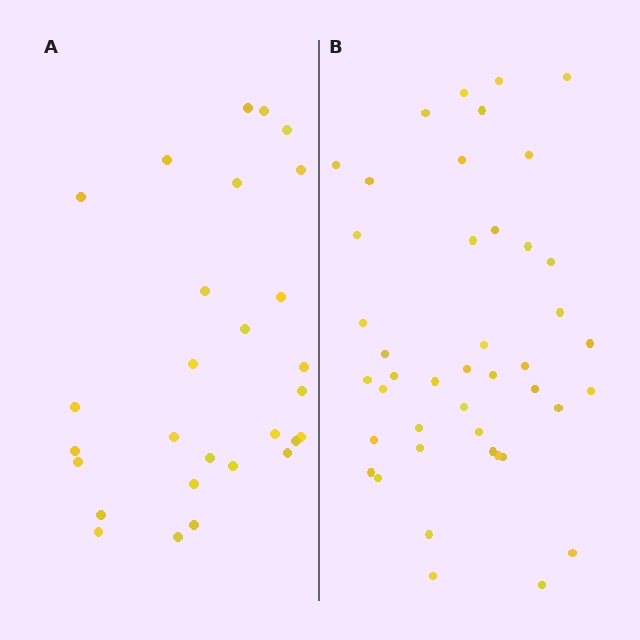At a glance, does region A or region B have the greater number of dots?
Region B (the right region) has more dots.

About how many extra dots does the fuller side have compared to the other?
Region B has approximately 15 more dots than region A.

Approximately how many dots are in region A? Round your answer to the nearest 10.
About 30 dots. (The exact count is 28, which rounds to 30.)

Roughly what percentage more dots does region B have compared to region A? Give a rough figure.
About 55% more.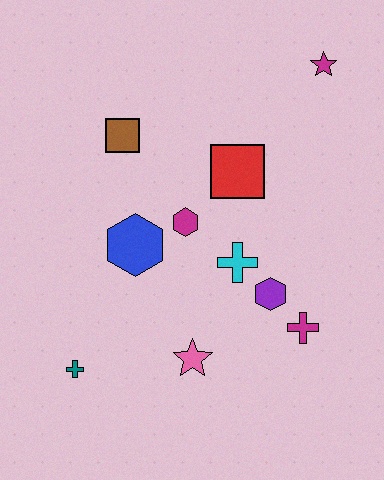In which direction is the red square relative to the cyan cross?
The red square is above the cyan cross.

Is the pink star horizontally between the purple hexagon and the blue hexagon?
Yes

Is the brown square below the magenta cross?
No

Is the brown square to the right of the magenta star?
No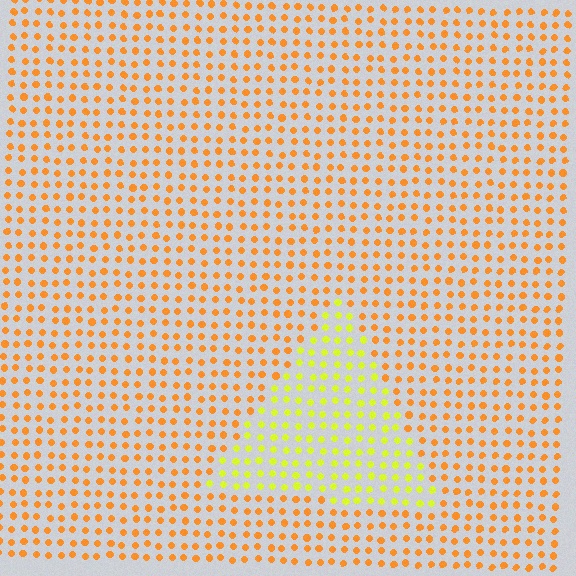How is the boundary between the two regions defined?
The boundary is defined purely by a slight shift in hue (about 40 degrees). Spacing, size, and orientation are identical on both sides.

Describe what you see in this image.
The image is filled with small orange elements in a uniform arrangement. A triangle-shaped region is visible where the elements are tinted to a slightly different hue, forming a subtle color boundary.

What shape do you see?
I see a triangle.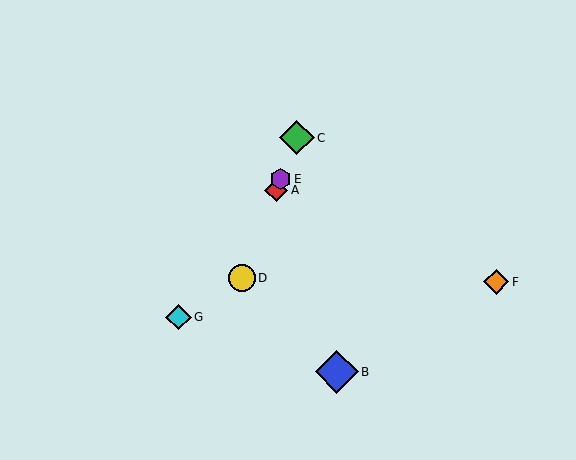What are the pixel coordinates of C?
Object C is at (297, 138).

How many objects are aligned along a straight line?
4 objects (A, C, D, E) are aligned along a straight line.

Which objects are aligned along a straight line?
Objects A, C, D, E are aligned along a straight line.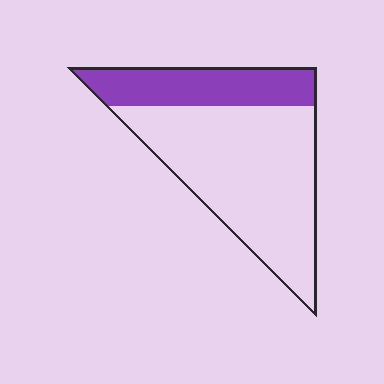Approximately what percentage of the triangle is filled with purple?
Approximately 30%.